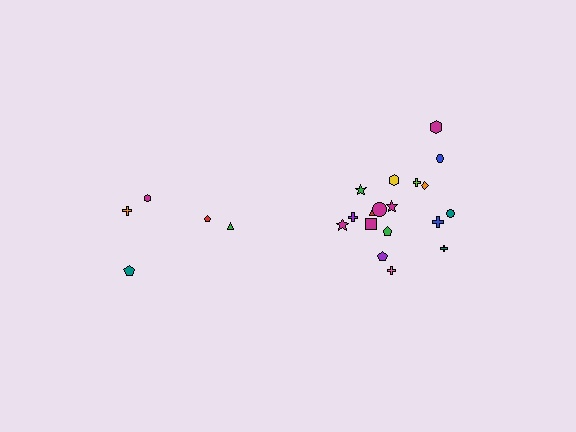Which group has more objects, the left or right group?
The right group.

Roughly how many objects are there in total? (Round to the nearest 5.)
Roughly 25 objects in total.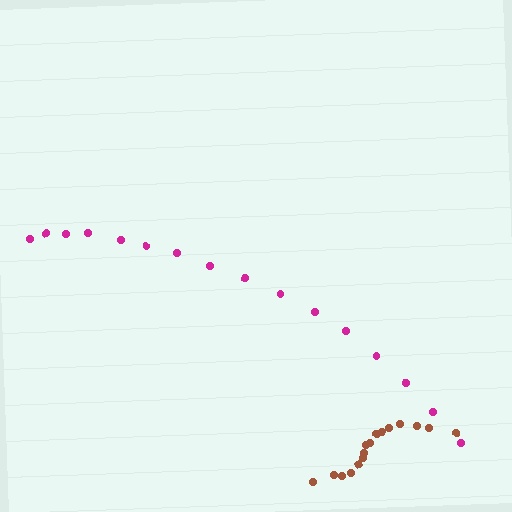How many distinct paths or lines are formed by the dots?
There are 2 distinct paths.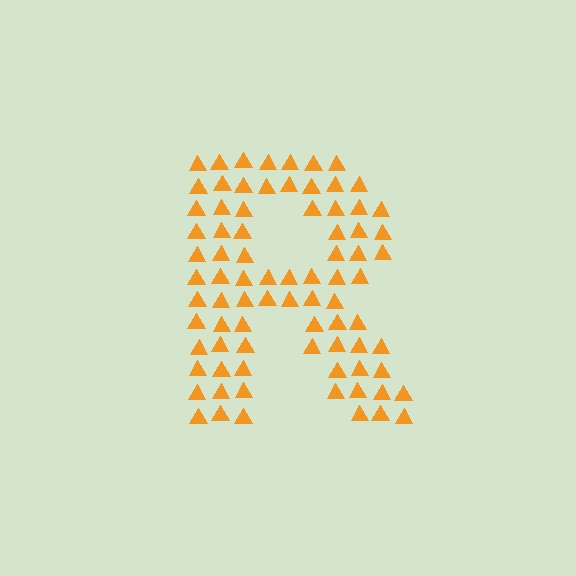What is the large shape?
The large shape is the letter R.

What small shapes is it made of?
It is made of small triangles.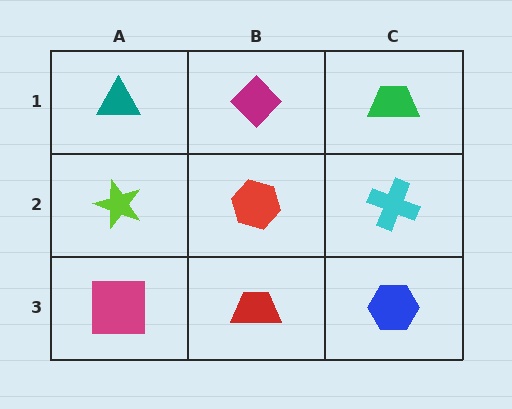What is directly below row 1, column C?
A cyan cross.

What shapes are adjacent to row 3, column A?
A lime star (row 2, column A), a red trapezoid (row 3, column B).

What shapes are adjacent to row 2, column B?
A magenta diamond (row 1, column B), a red trapezoid (row 3, column B), a lime star (row 2, column A), a cyan cross (row 2, column C).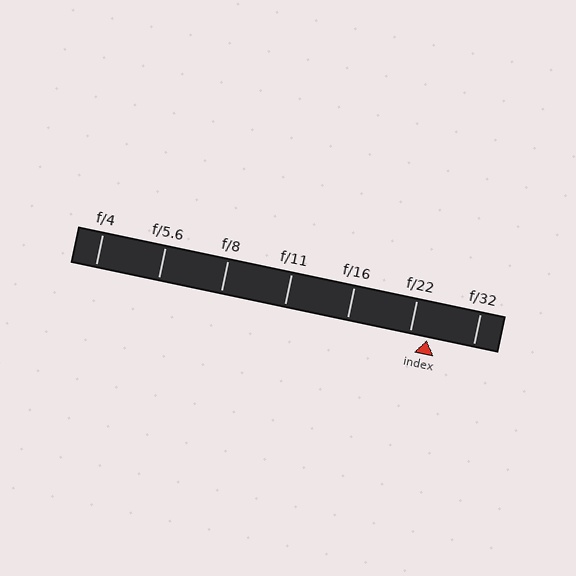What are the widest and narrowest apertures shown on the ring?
The widest aperture shown is f/4 and the narrowest is f/32.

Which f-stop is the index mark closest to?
The index mark is closest to f/22.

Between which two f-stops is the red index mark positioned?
The index mark is between f/22 and f/32.